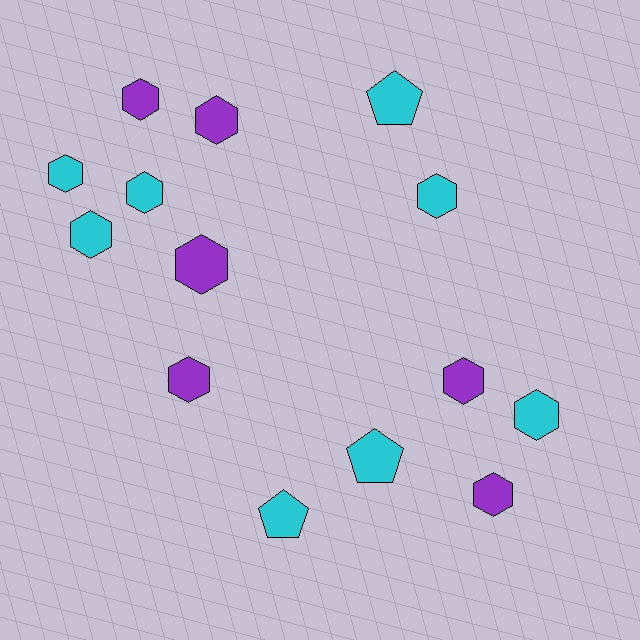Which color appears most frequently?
Cyan, with 8 objects.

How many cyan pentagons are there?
There are 3 cyan pentagons.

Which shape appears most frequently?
Hexagon, with 11 objects.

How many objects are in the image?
There are 14 objects.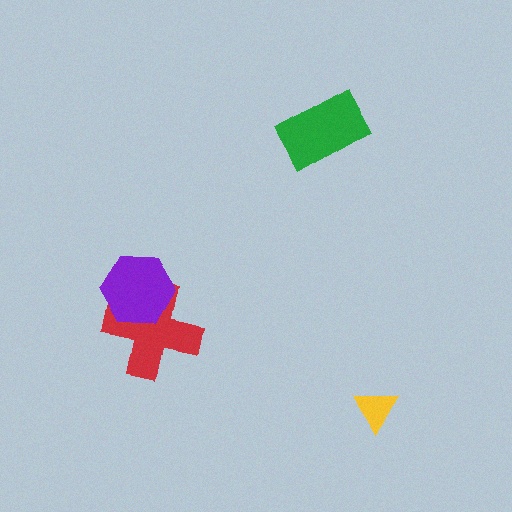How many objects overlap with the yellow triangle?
0 objects overlap with the yellow triangle.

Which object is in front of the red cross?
The purple hexagon is in front of the red cross.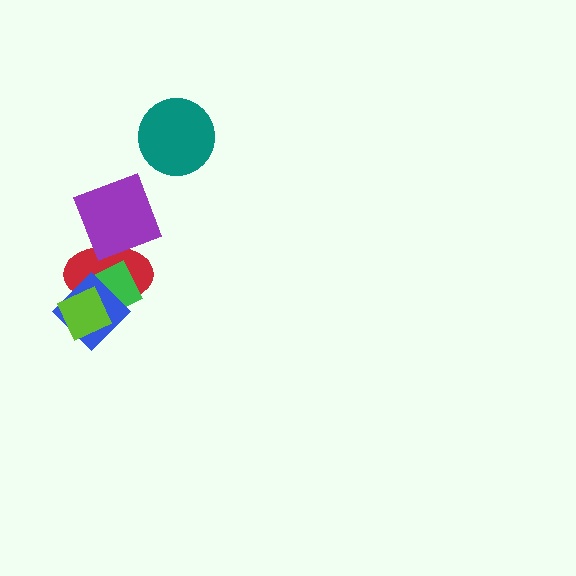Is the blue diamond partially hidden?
Yes, it is partially covered by another shape.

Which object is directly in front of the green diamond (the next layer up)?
The blue diamond is directly in front of the green diamond.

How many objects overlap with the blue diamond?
3 objects overlap with the blue diamond.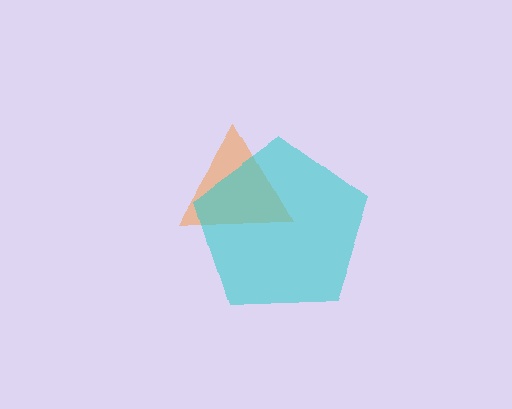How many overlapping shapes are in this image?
There are 2 overlapping shapes in the image.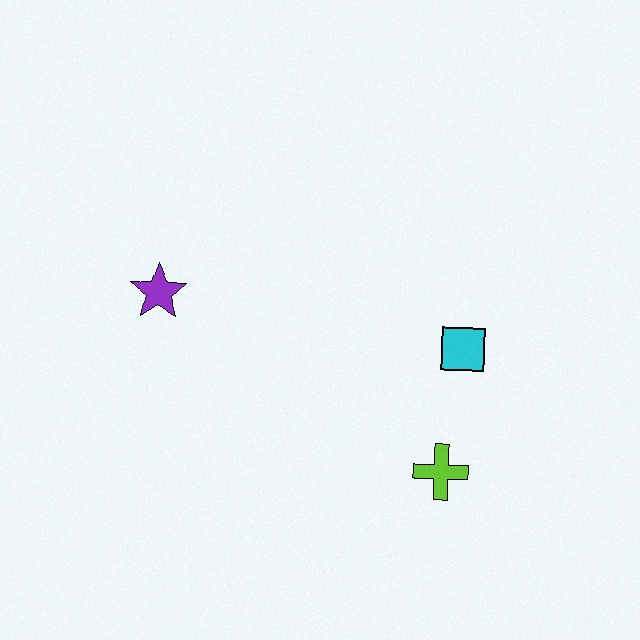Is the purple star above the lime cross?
Yes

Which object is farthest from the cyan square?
The purple star is farthest from the cyan square.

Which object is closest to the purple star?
The cyan square is closest to the purple star.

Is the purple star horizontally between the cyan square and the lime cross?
No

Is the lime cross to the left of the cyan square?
Yes